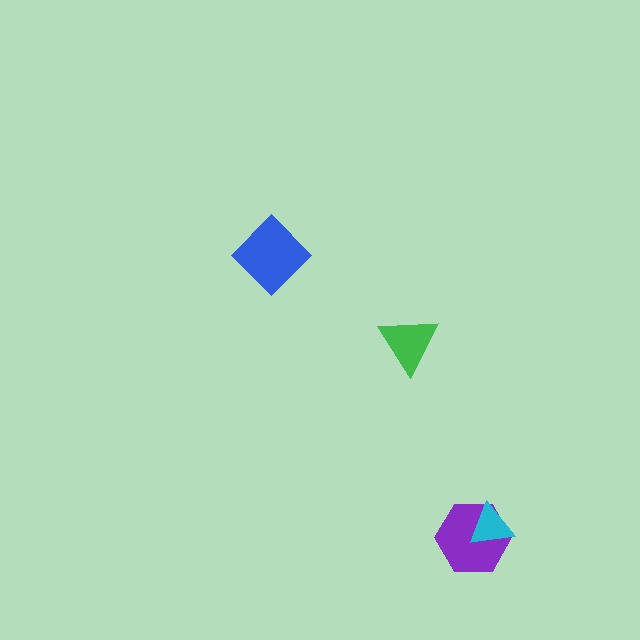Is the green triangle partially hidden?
No, no other shape covers it.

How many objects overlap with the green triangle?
0 objects overlap with the green triangle.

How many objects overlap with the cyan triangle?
1 object overlaps with the cyan triangle.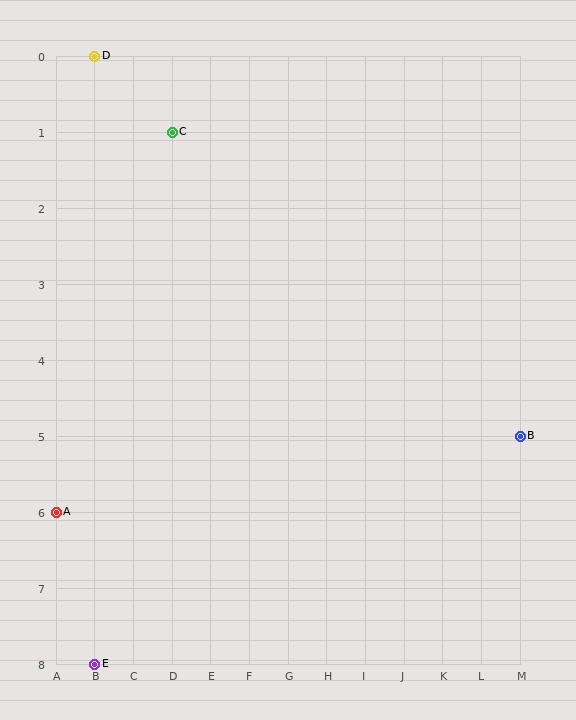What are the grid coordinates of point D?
Point D is at grid coordinates (B, 0).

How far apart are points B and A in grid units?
Points B and A are 12 columns and 1 row apart (about 12.0 grid units diagonally).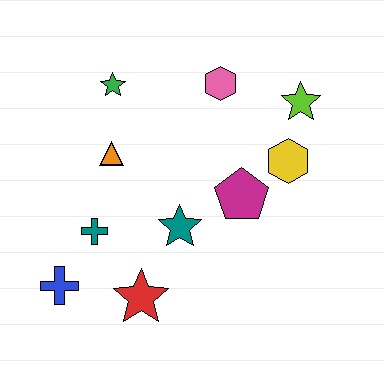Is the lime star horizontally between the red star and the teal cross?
No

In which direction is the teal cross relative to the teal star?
The teal cross is to the left of the teal star.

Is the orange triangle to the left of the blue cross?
No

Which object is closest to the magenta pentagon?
The yellow hexagon is closest to the magenta pentagon.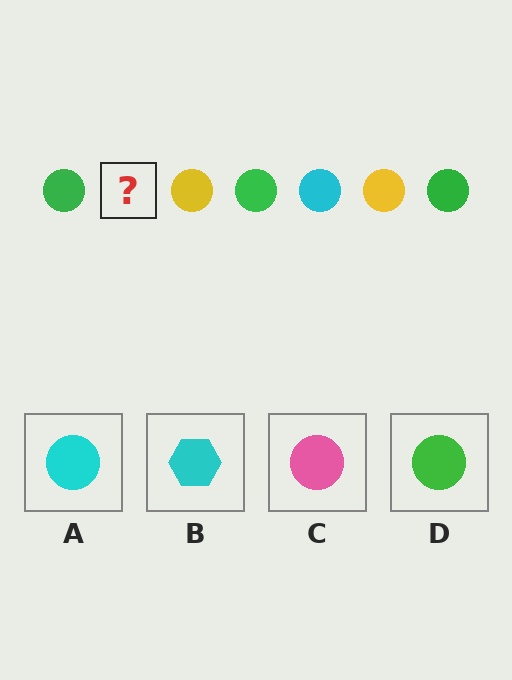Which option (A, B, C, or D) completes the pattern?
A.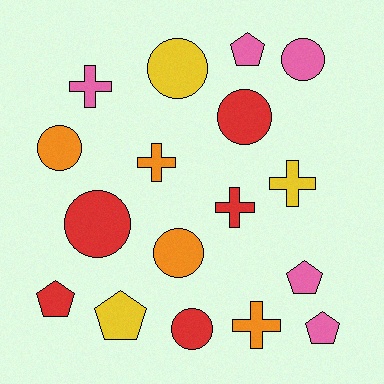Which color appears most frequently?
Red, with 5 objects.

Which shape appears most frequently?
Circle, with 7 objects.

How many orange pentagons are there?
There are no orange pentagons.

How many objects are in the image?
There are 17 objects.